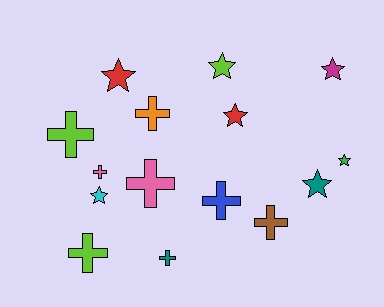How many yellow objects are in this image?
There are no yellow objects.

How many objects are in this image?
There are 15 objects.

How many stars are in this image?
There are 7 stars.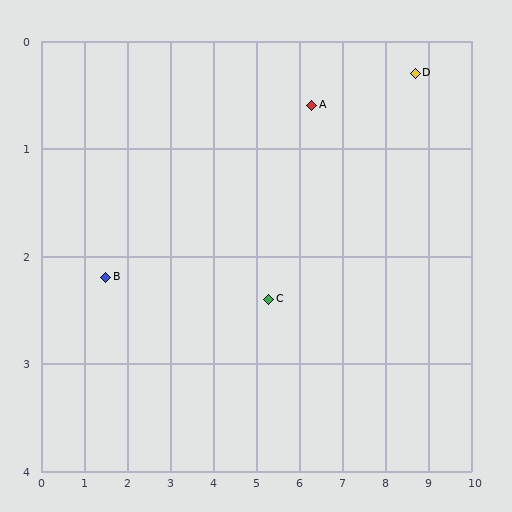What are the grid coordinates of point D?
Point D is at approximately (8.7, 0.3).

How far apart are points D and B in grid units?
Points D and B are about 7.4 grid units apart.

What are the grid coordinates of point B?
Point B is at approximately (1.5, 2.2).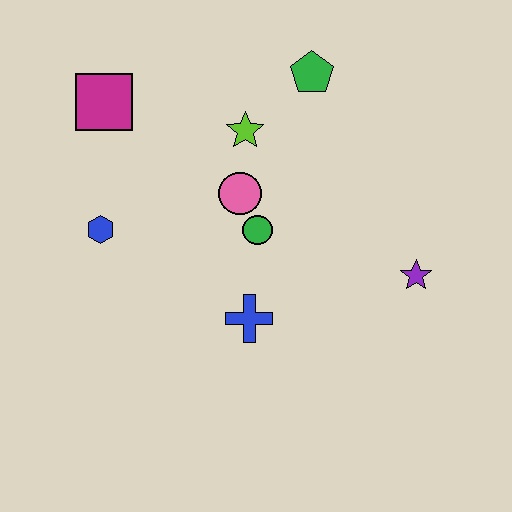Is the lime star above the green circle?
Yes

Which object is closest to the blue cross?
The green circle is closest to the blue cross.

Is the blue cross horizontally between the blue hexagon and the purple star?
Yes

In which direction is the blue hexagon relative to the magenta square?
The blue hexagon is below the magenta square.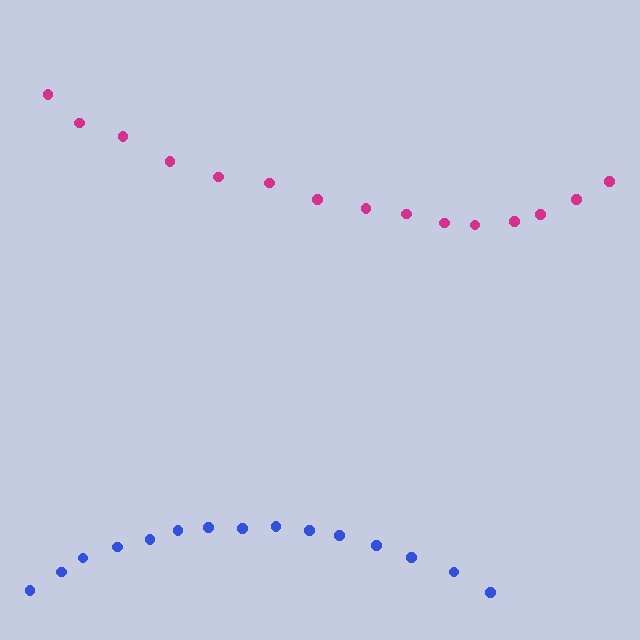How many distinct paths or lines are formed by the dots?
There are 2 distinct paths.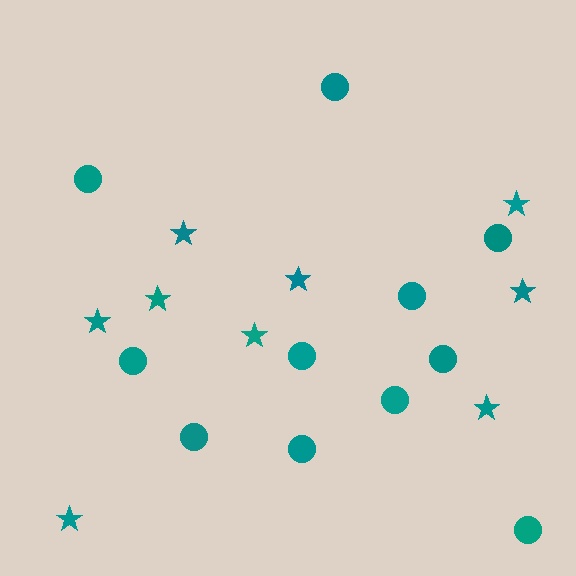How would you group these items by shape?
There are 2 groups: one group of stars (9) and one group of circles (11).